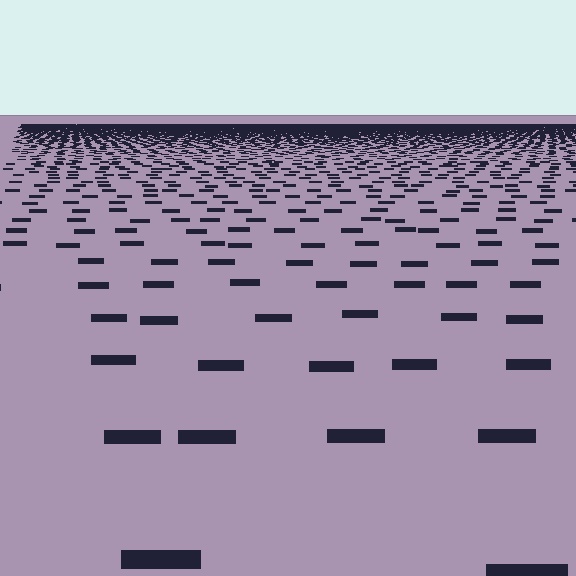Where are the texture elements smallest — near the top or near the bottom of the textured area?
Near the top.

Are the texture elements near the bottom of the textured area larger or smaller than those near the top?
Larger. Near the bottom, elements are closer to the viewer and appear at a bigger on-screen size.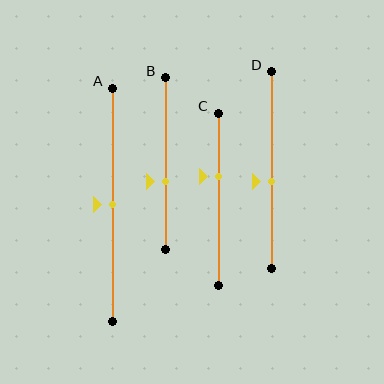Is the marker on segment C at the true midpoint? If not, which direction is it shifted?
No, the marker on segment C is shifted upward by about 14% of the segment length.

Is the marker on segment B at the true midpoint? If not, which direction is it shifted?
No, the marker on segment B is shifted downward by about 10% of the segment length.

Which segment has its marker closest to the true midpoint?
Segment A has its marker closest to the true midpoint.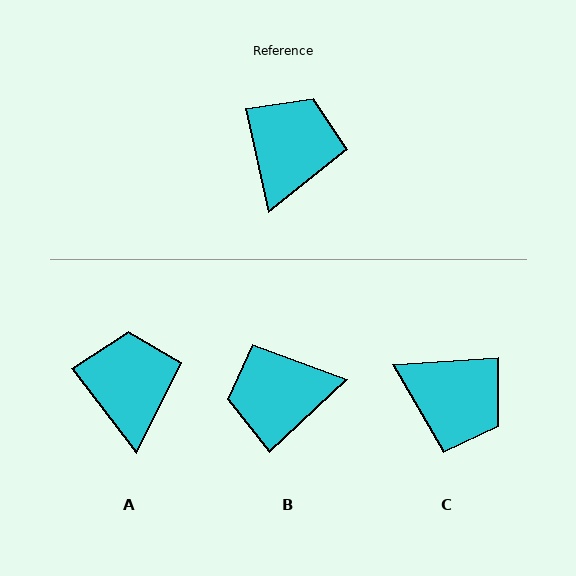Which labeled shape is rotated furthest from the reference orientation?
B, about 121 degrees away.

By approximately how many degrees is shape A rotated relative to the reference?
Approximately 25 degrees counter-clockwise.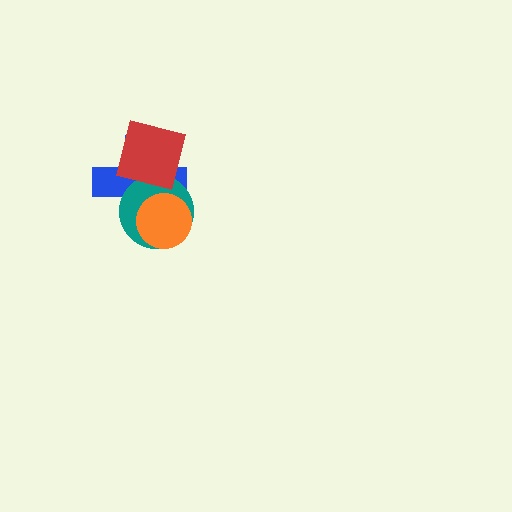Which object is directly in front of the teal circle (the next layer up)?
The orange circle is directly in front of the teal circle.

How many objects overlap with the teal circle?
3 objects overlap with the teal circle.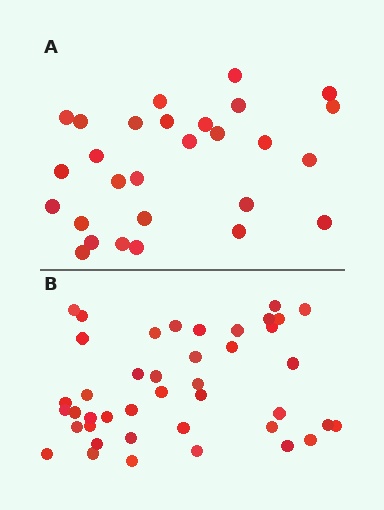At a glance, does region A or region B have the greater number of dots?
Region B (the bottom region) has more dots.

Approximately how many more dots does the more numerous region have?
Region B has approximately 15 more dots than region A.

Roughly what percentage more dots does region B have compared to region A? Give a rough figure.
About 50% more.